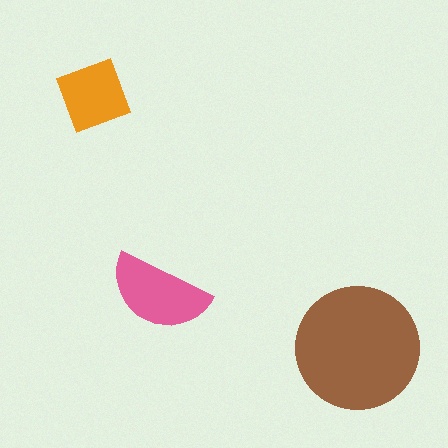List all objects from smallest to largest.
The orange square, the pink semicircle, the brown circle.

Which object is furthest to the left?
The orange square is leftmost.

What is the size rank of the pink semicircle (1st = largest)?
2nd.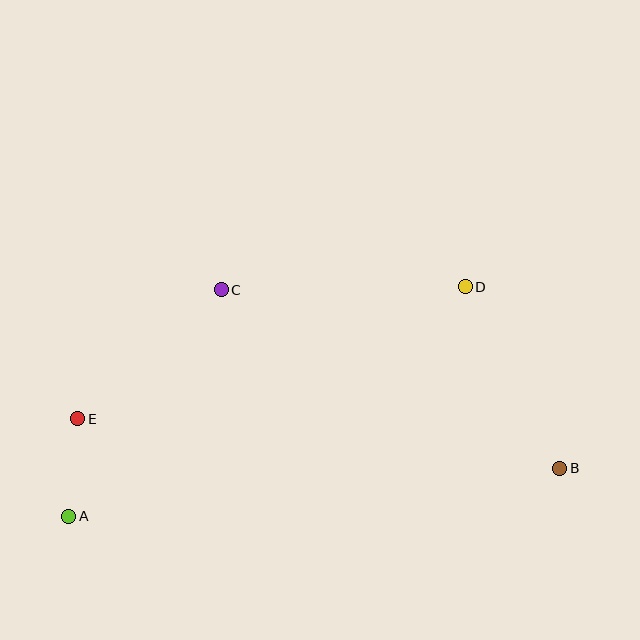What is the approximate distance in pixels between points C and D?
The distance between C and D is approximately 244 pixels.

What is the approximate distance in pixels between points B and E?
The distance between B and E is approximately 484 pixels.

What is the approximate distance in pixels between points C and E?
The distance between C and E is approximately 193 pixels.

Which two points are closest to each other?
Points A and E are closest to each other.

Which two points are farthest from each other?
Points A and B are farthest from each other.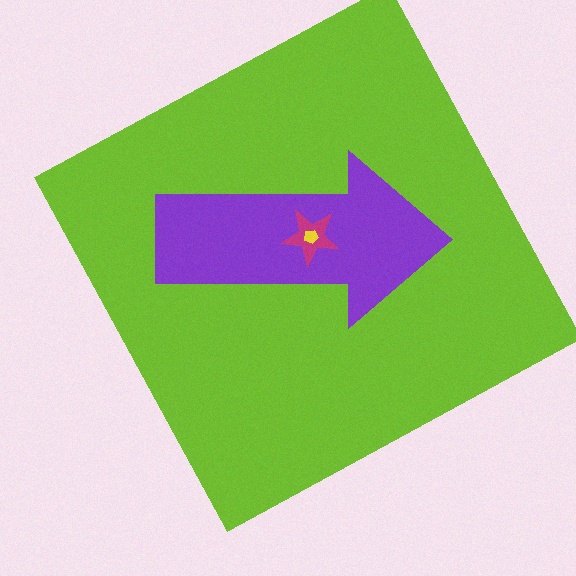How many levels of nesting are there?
4.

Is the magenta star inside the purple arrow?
Yes.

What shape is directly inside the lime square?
The purple arrow.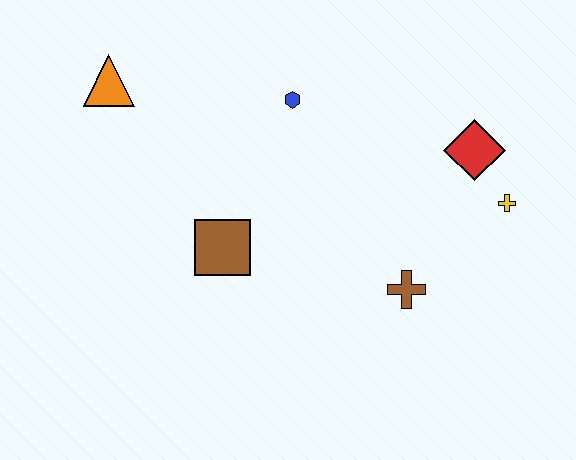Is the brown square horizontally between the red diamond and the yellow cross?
No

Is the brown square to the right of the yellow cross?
No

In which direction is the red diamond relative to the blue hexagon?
The red diamond is to the right of the blue hexagon.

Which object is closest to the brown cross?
The yellow cross is closest to the brown cross.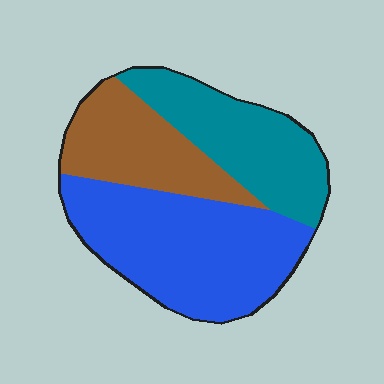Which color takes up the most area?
Blue, at roughly 45%.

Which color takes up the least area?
Brown, at roughly 25%.